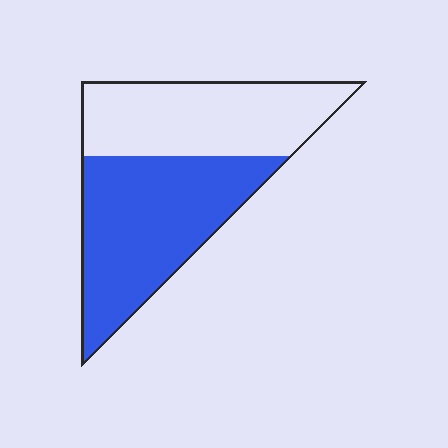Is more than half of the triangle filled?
Yes.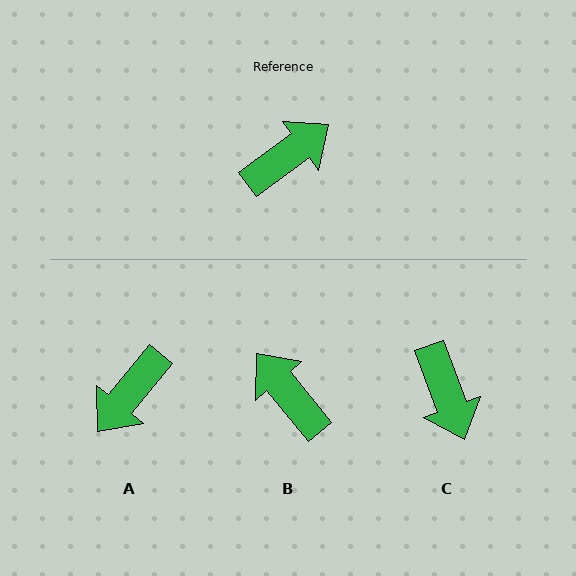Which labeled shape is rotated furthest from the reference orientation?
A, about 165 degrees away.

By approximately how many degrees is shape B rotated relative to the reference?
Approximately 93 degrees counter-clockwise.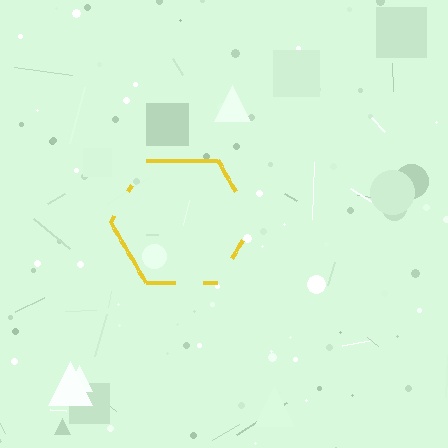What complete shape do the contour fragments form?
The contour fragments form a hexagon.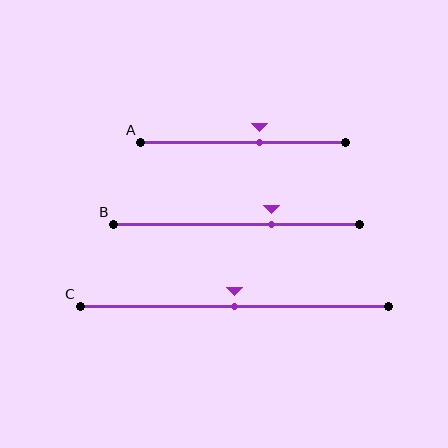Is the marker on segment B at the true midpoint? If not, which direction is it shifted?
No, the marker on segment B is shifted to the right by about 14% of the segment length.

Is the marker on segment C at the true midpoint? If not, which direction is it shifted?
Yes, the marker on segment C is at the true midpoint.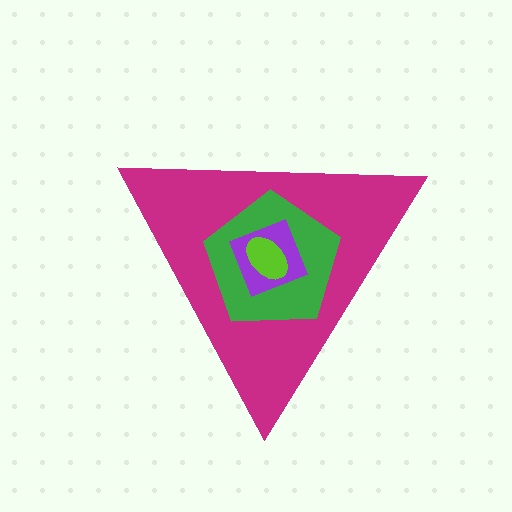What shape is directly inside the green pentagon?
The purple diamond.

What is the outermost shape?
The magenta triangle.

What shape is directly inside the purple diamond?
The lime ellipse.